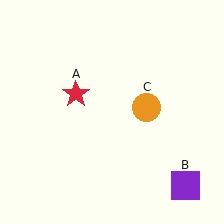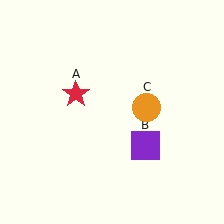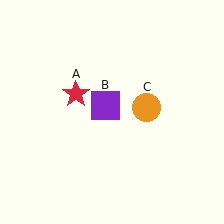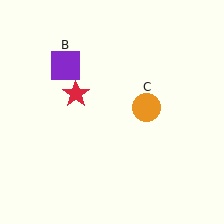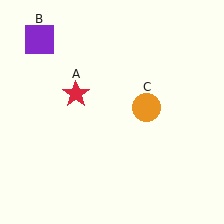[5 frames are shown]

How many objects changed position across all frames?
1 object changed position: purple square (object B).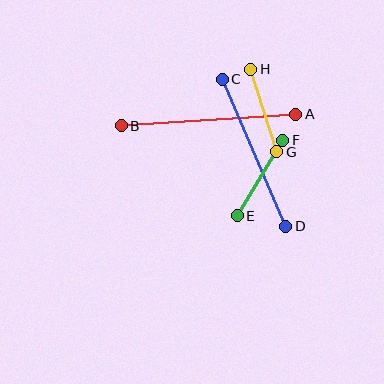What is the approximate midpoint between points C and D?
The midpoint is at approximately (254, 153) pixels.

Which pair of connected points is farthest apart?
Points A and B are farthest apart.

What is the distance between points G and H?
The distance is approximately 86 pixels.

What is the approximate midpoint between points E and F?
The midpoint is at approximately (260, 178) pixels.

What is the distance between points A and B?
The distance is approximately 175 pixels.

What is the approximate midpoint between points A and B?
The midpoint is at approximately (208, 120) pixels.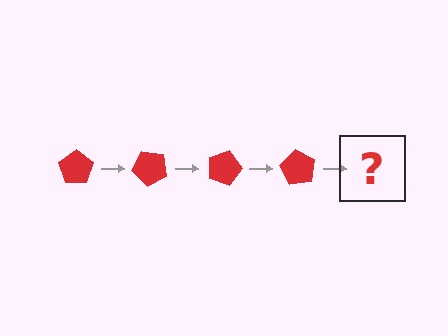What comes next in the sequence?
The next element should be a red pentagon rotated 180 degrees.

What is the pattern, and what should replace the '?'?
The pattern is that the pentagon rotates 45 degrees each step. The '?' should be a red pentagon rotated 180 degrees.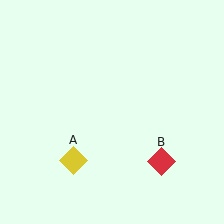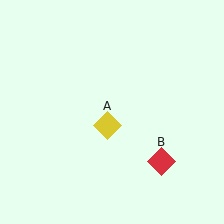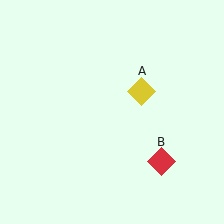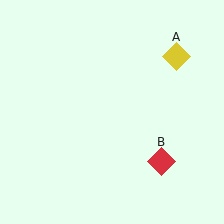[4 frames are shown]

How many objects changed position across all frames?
1 object changed position: yellow diamond (object A).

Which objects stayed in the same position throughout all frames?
Red diamond (object B) remained stationary.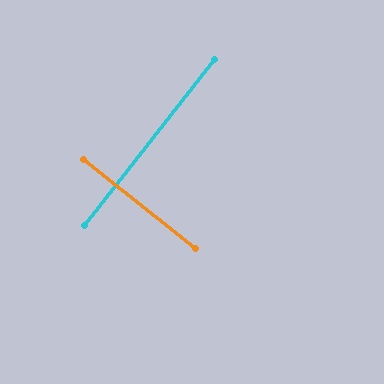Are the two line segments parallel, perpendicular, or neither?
Perpendicular — they meet at approximately 90°.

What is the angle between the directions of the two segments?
Approximately 90 degrees.